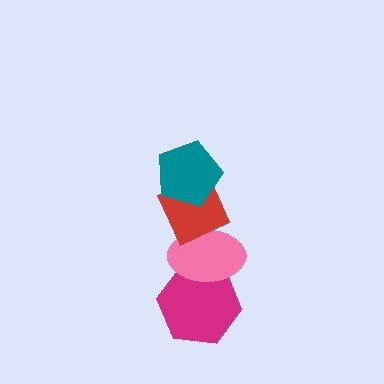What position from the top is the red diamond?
The red diamond is 2nd from the top.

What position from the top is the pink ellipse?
The pink ellipse is 3rd from the top.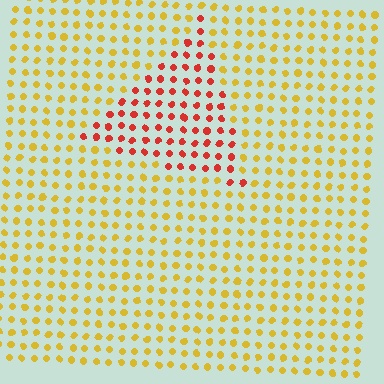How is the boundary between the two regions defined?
The boundary is defined purely by a slight shift in hue (about 48 degrees). Spacing, size, and orientation are identical on both sides.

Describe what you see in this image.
The image is filled with small yellow elements in a uniform arrangement. A triangle-shaped region is visible where the elements are tinted to a slightly different hue, forming a subtle color boundary.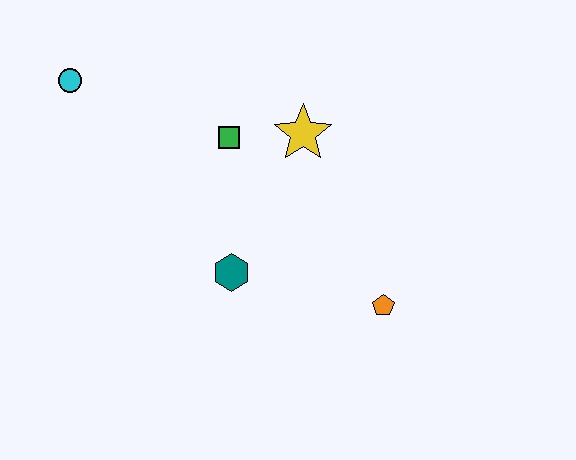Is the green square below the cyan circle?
Yes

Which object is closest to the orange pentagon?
The teal hexagon is closest to the orange pentagon.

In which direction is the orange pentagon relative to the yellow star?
The orange pentagon is below the yellow star.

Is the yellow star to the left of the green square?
No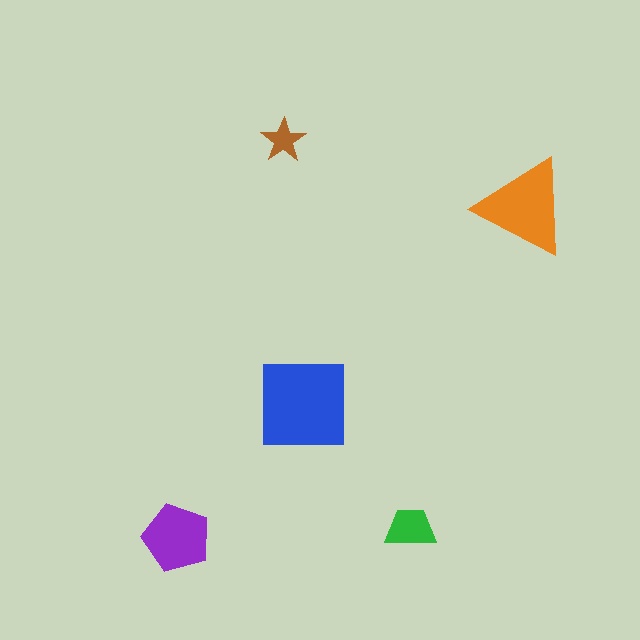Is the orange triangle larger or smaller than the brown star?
Larger.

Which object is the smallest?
The brown star.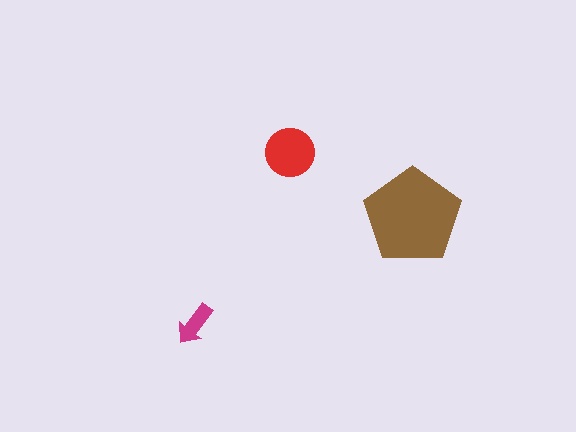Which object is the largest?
The brown pentagon.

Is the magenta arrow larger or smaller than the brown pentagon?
Smaller.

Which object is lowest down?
The magenta arrow is bottommost.